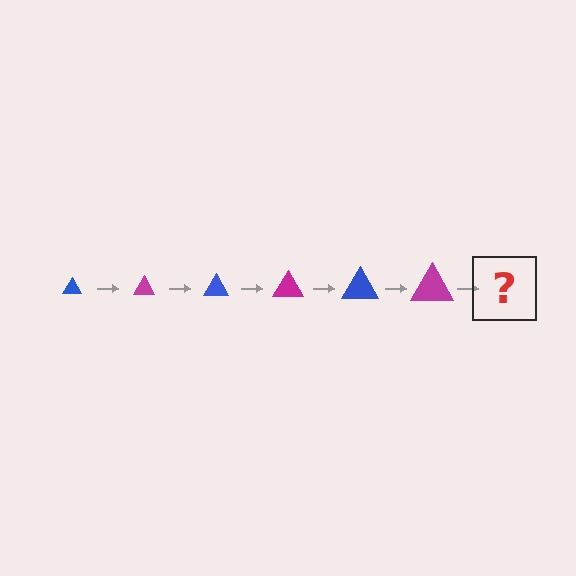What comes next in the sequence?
The next element should be a blue triangle, larger than the previous one.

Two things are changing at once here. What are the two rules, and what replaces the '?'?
The two rules are that the triangle grows larger each step and the color cycles through blue and magenta. The '?' should be a blue triangle, larger than the previous one.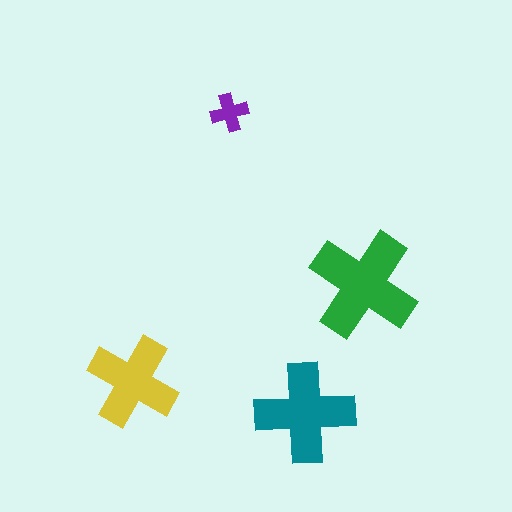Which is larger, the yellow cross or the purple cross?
The yellow one.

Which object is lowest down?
The teal cross is bottommost.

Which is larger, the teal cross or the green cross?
The green one.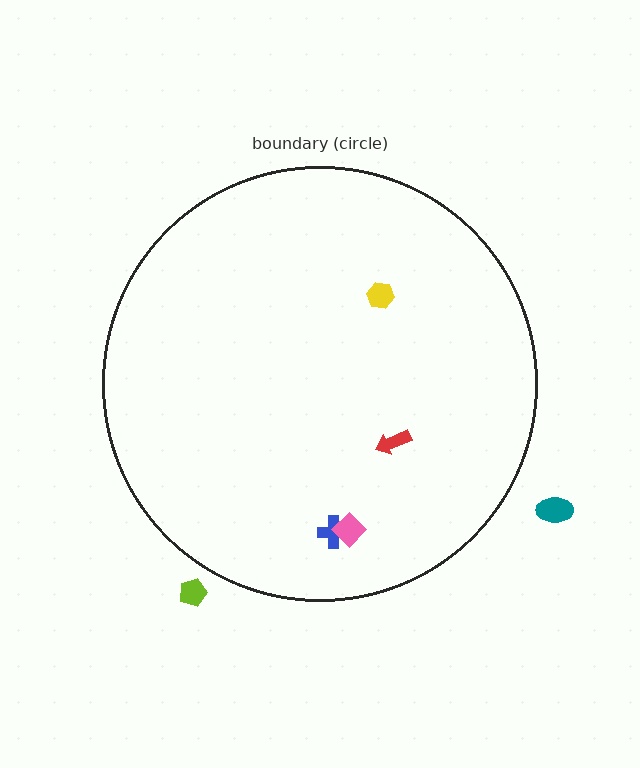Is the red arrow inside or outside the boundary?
Inside.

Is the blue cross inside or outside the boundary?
Inside.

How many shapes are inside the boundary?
4 inside, 2 outside.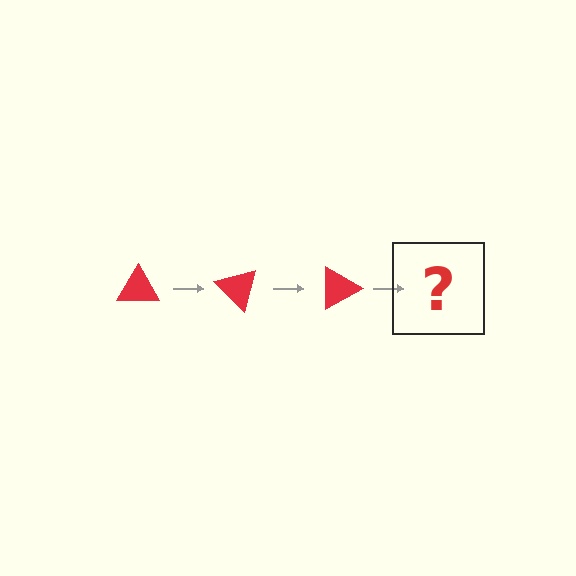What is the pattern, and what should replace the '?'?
The pattern is that the triangle rotates 45 degrees each step. The '?' should be a red triangle rotated 135 degrees.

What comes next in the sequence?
The next element should be a red triangle rotated 135 degrees.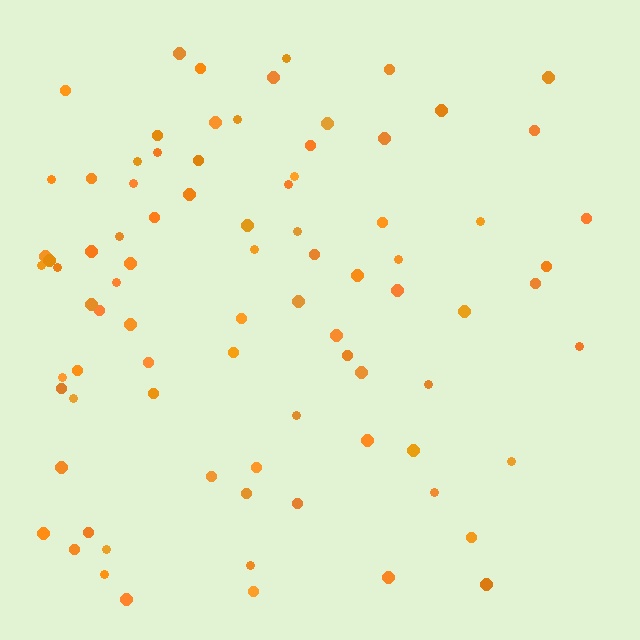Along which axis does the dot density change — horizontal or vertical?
Horizontal.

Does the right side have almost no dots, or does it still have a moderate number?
Still a moderate number, just noticeably fewer than the left.